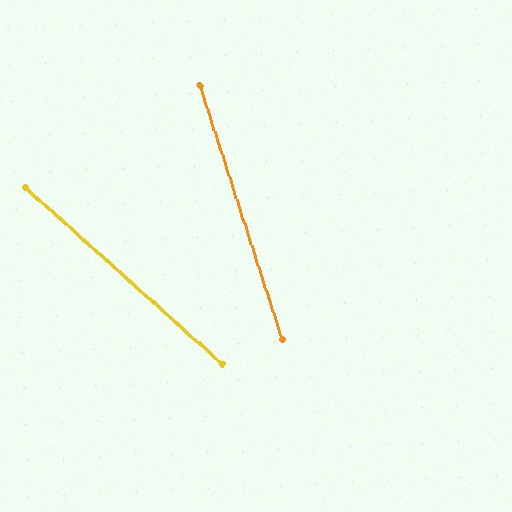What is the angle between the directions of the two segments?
Approximately 30 degrees.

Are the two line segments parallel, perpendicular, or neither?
Neither parallel nor perpendicular — they differ by about 30°.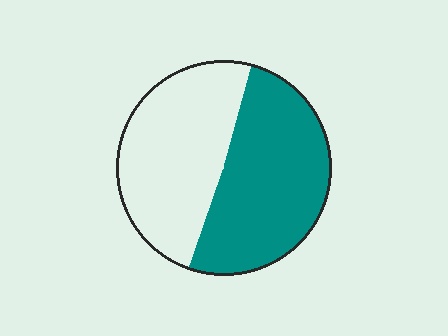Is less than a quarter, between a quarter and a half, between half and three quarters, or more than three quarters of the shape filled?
Between half and three quarters.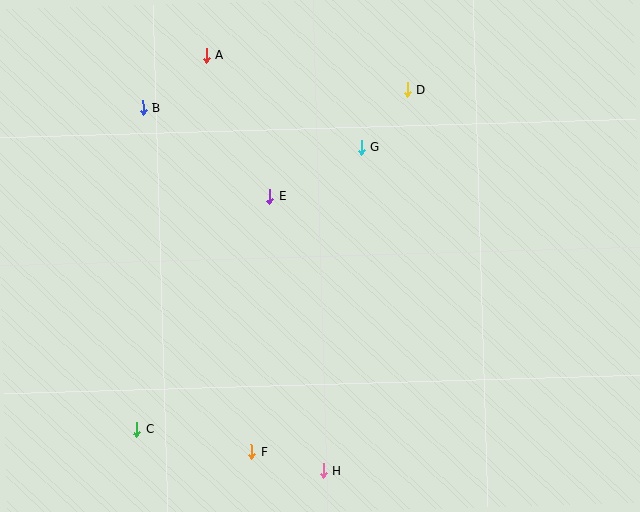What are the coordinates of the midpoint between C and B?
The midpoint between C and B is at (140, 269).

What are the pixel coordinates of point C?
Point C is at (137, 430).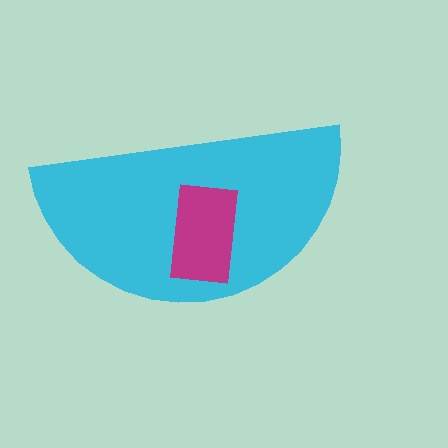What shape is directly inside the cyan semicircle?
The magenta rectangle.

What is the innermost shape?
The magenta rectangle.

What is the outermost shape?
The cyan semicircle.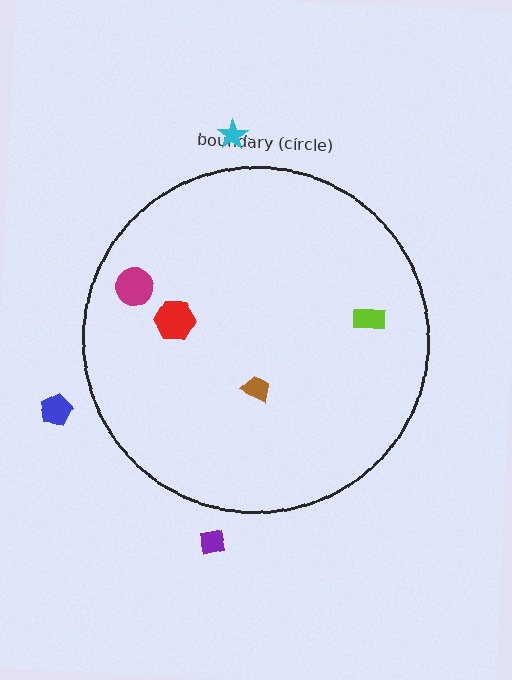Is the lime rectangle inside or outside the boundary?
Inside.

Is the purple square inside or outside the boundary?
Outside.